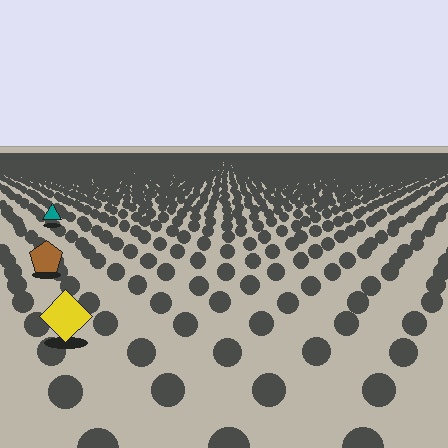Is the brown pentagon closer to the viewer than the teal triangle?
Yes. The brown pentagon is closer — you can tell from the texture gradient: the ground texture is coarser near it.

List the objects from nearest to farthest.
From nearest to farthest: the yellow diamond, the brown pentagon, the teal triangle.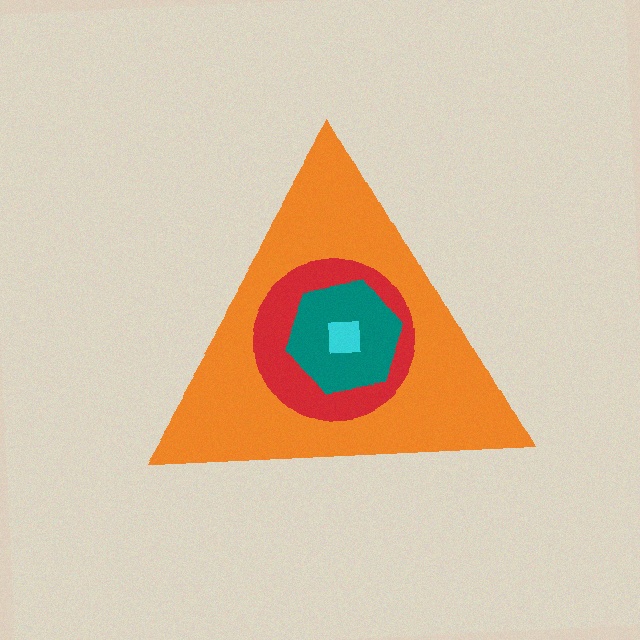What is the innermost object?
The cyan square.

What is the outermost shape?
The orange triangle.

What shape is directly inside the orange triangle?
The red circle.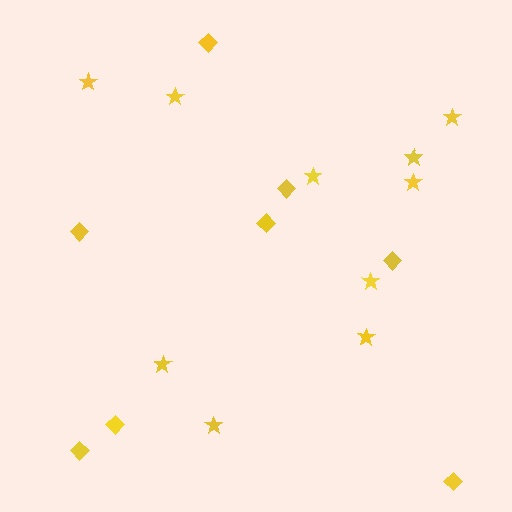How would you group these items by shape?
There are 2 groups: one group of stars (10) and one group of diamonds (8).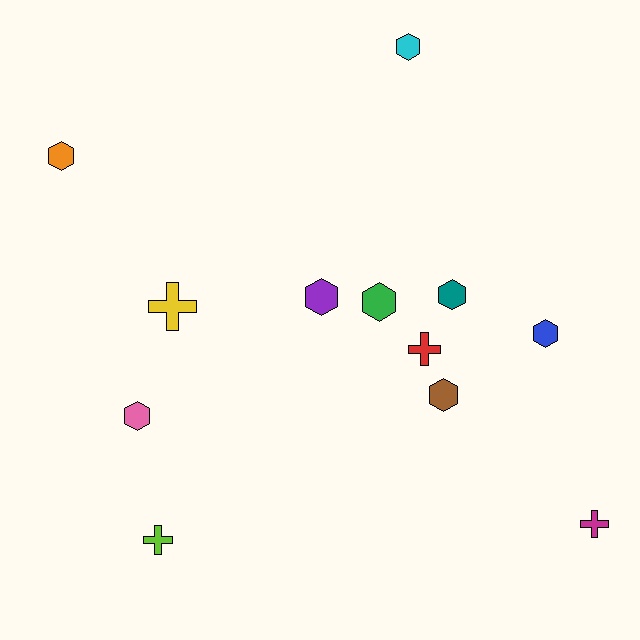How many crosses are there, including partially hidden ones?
There are 4 crosses.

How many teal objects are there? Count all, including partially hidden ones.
There is 1 teal object.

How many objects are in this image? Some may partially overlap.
There are 12 objects.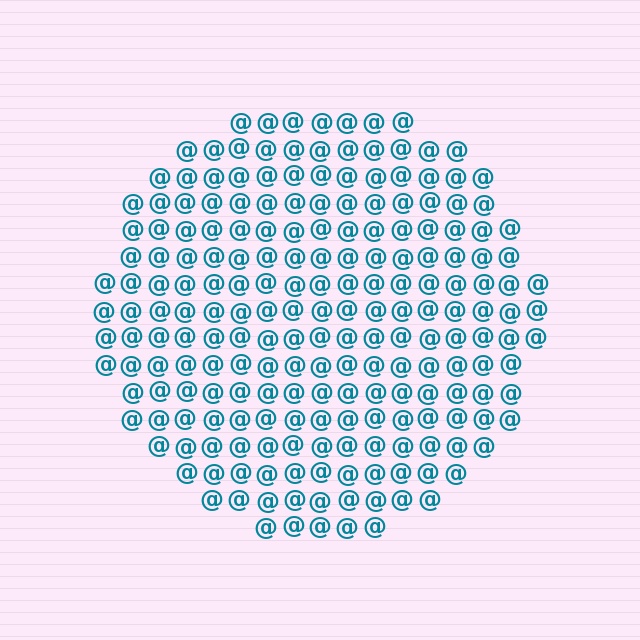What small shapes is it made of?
It is made of small at signs.